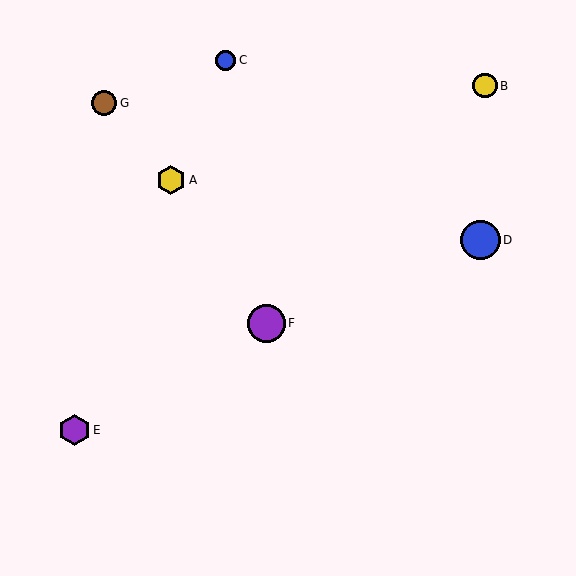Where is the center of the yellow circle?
The center of the yellow circle is at (485, 86).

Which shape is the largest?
The blue circle (labeled D) is the largest.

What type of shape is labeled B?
Shape B is a yellow circle.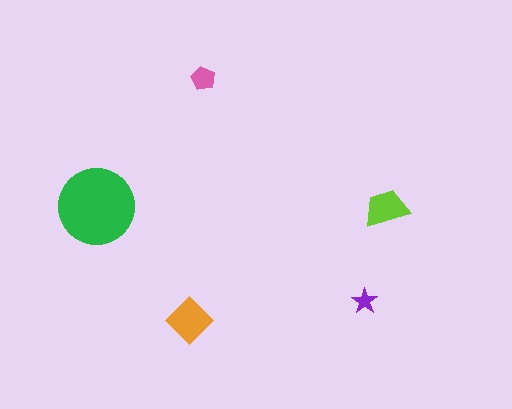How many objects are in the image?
There are 5 objects in the image.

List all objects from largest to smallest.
The green circle, the orange diamond, the lime trapezoid, the pink pentagon, the purple star.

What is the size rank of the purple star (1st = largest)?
5th.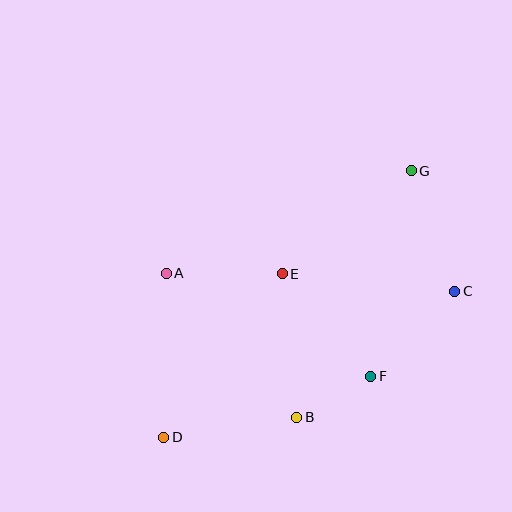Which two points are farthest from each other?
Points D and G are farthest from each other.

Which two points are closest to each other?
Points B and F are closest to each other.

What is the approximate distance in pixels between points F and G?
The distance between F and G is approximately 209 pixels.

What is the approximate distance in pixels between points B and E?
The distance between B and E is approximately 144 pixels.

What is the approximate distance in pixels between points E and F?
The distance between E and F is approximately 135 pixels.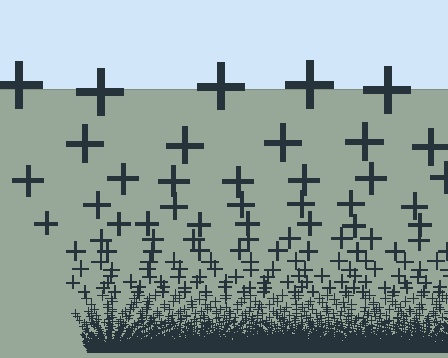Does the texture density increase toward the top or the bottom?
Density increases toward the bottom.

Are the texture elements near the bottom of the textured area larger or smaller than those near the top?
Smaller. The gradient is inverted — elements near the bottom are smaller and denser.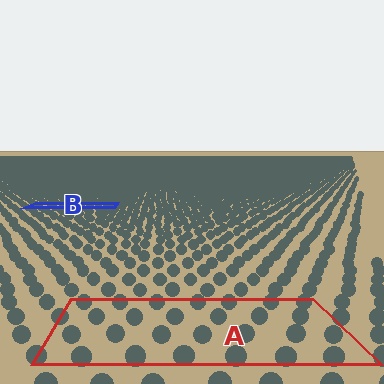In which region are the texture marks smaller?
The texture marks are smaller in region B, because it is farther away.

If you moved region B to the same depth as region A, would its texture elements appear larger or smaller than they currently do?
They would appear larger. At a closer depth, the same texture elements are projected at a bigger on-screen size.